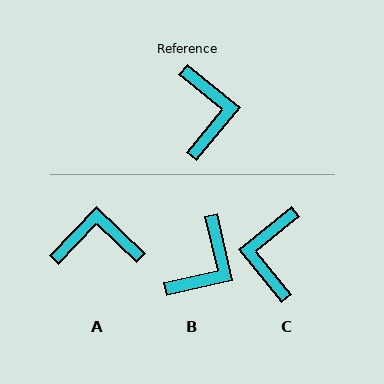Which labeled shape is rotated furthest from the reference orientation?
C, about 168 degrees away.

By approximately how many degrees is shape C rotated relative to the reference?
Approximately 168 degrees counter-clockwise.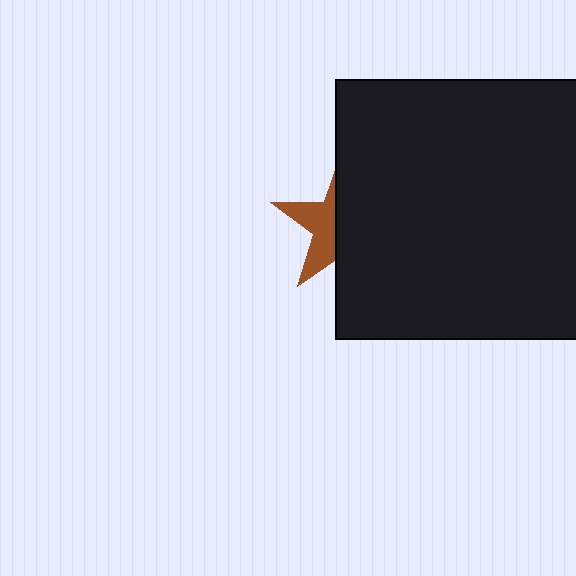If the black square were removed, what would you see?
You would see the complete brown star.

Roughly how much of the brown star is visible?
A small part of it is visible (roughly 40%).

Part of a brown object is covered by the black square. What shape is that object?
It is a star.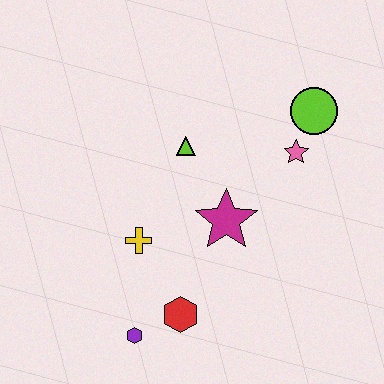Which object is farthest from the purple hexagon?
The lime circle is farthest from the purple hexagon.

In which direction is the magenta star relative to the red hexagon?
The magenta star is above the red hexagon.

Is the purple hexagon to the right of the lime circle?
No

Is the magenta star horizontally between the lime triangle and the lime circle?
Yes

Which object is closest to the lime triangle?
The magenta star is closest to the lime triangle.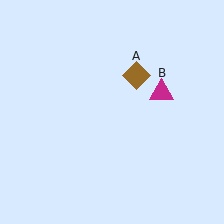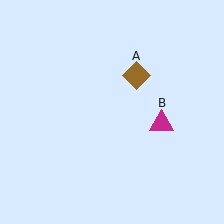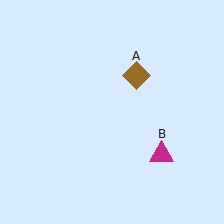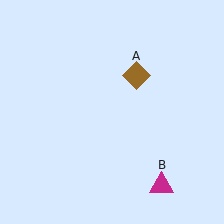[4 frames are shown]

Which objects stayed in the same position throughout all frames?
Brown diamond (object A) remained stationary.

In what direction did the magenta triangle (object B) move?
The magenta triangle (object B) moved down.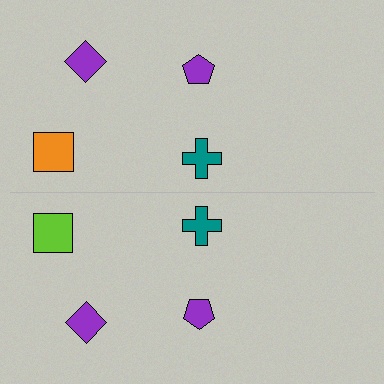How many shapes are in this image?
There are 8 shapes in this image.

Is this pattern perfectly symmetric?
No, the pattern is not perfectly symmetric. The lime square on the bottom side breaks the symmetry — its mirror counterpart is orange.